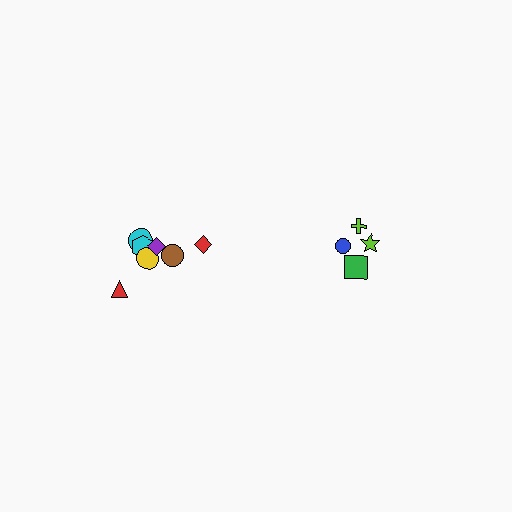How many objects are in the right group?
There are 4 objects.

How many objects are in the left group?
There are 7 objects.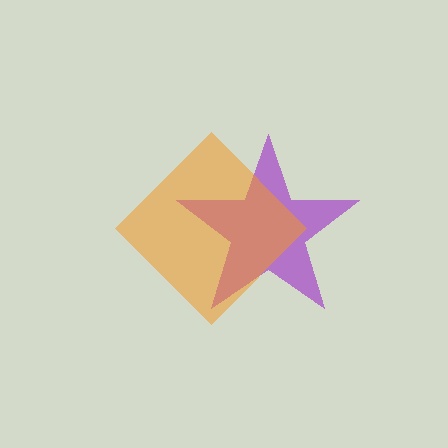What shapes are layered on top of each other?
The layered shapes are: a purple star, an orange diamond.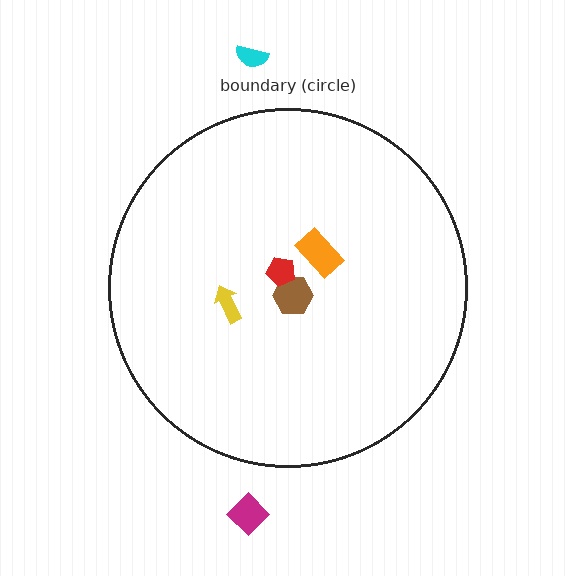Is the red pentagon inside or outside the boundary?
Inside.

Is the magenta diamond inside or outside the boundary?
Outside.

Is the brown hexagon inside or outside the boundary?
Inside.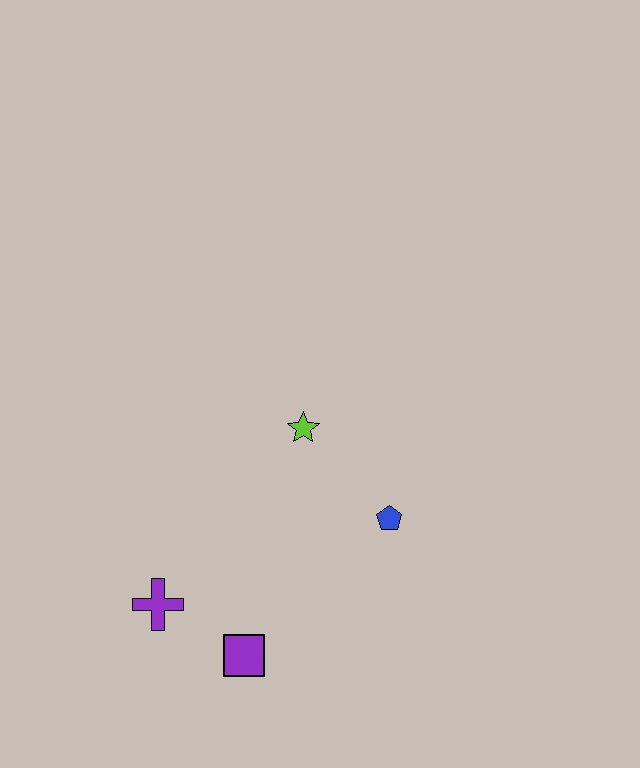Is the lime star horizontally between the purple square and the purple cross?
No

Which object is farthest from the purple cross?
The blue pentagon is farthest from the purple cross.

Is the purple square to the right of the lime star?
No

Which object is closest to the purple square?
The purple cross is closest to the purple square.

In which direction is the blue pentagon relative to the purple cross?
The blue pentagon is to the right of the purple cross.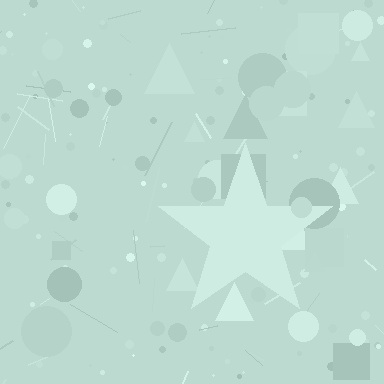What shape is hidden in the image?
A star is hidden in the image.